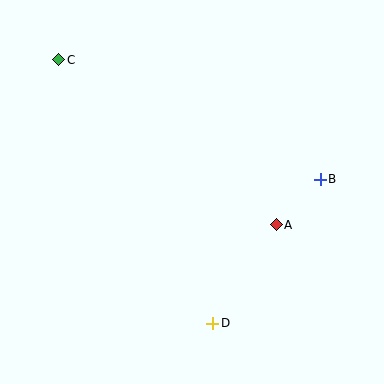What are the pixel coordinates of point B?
Point B is at (320, 179).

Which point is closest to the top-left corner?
Point C is closest to the top-left corner.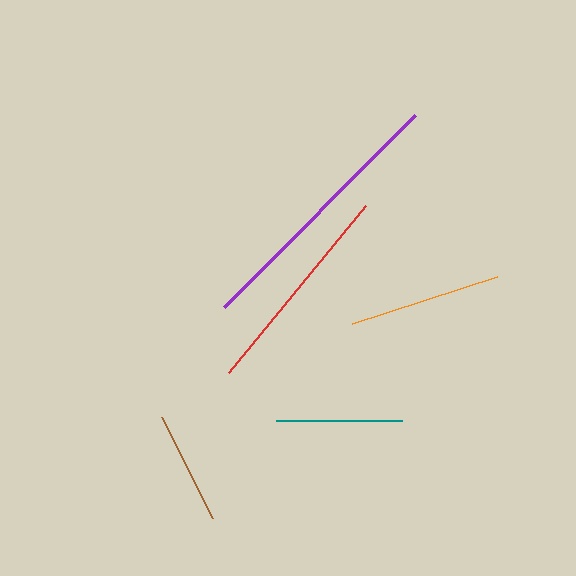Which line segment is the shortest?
The brown line is the shortest at approximately 114 pixels.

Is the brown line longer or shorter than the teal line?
The teal line is longer than the brown line.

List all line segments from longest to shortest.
From longest to shortest: purple, red, orange, teal, brown.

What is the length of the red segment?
The red segment is approximately 216 pixels long.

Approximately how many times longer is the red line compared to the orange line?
The red line is approximately 1.4 times the length of the orange line.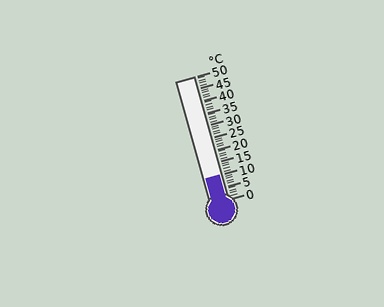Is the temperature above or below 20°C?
The temperature is below 20°C.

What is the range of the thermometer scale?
The thermometer scale ranges from 0°C to 50°C.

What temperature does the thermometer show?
The thermometer shows approximately 10°C.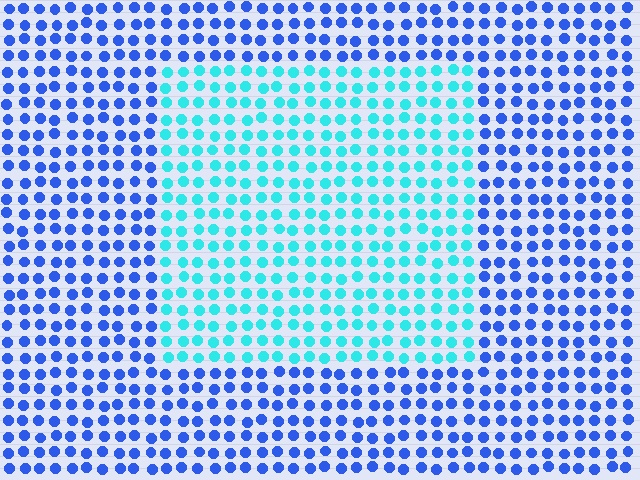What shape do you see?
I see a rectangle.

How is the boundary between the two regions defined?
The boundary is defined purely by a slight shift in hue (about 46 degrees). Spacing, size, and orientation are identical on both sides.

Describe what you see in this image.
The image is filled with small blue elements in a uniform arrangement. A rectangle-shaped region is visible where the elements are tinted to a slightly different hue, forming a subtle color boundary.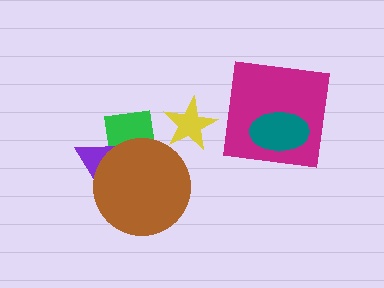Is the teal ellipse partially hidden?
No, no other shape covers it.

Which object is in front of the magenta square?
The teal ellipse is in front of the magenta square.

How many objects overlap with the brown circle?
2 objects overlap with the brown circle.